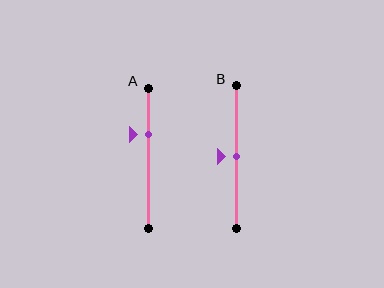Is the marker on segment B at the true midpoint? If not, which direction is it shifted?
Yes, the marker on segment B is at the true midpoint.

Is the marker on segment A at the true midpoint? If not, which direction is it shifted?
No, the marker on segment A is shifted upward by about 17% of the segment length.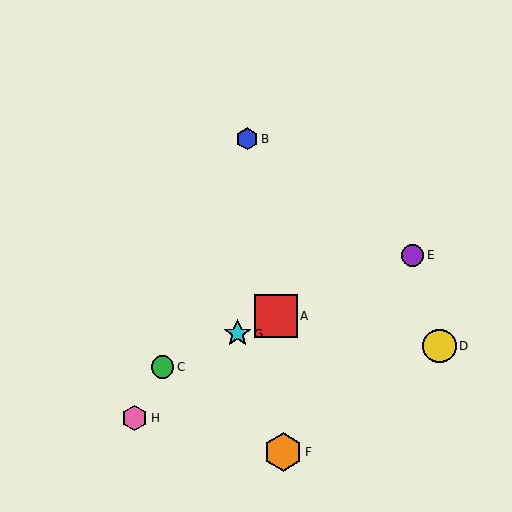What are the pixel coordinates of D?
Object D is at (439, 346).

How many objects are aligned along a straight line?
4 objects (A, C, E, G) are aligned along a straight line.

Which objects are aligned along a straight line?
Objects A, C, E, G are aligned along a straight line.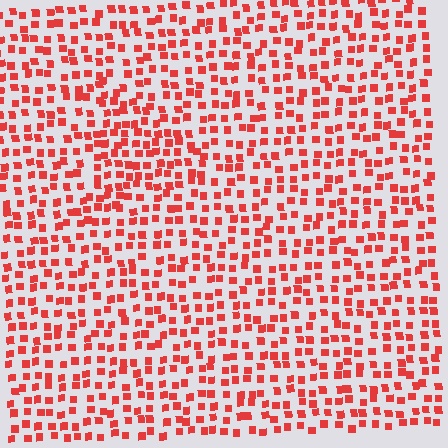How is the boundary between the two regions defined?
The boundary is defined by a change in element density (approximately 1.4x ratio). All elements are the same color, size, and shape.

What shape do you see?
I see a triangle.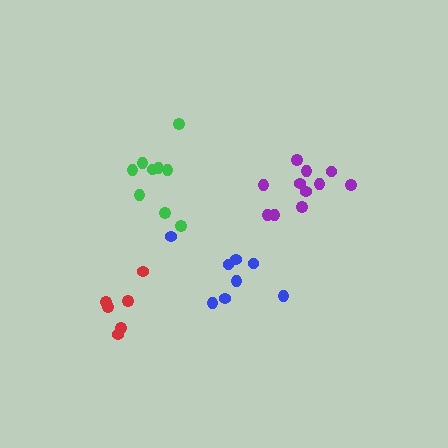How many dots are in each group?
Group 1: 8 dots, Group 2: 6 dots, Group 3: 9 dots, Group 4: 11 dots (34 total).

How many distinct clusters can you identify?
There are 4 distinct clusters.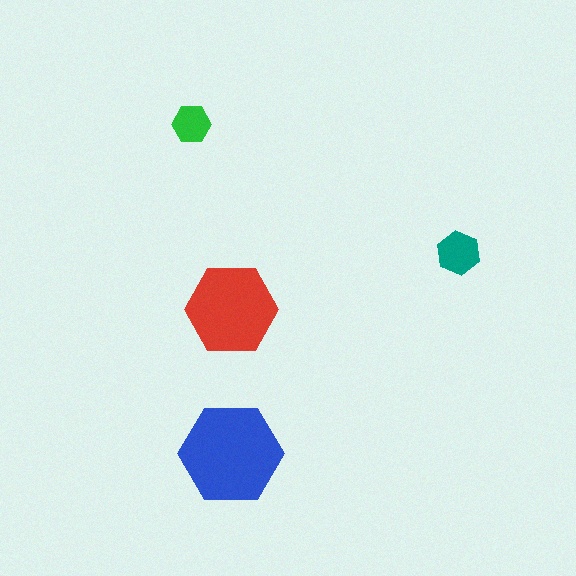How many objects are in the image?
There are 4 objects in the image.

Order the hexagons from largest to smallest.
the blue one, the red one, the teal one, the green one.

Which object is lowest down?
The blue hexagon is bottommost.